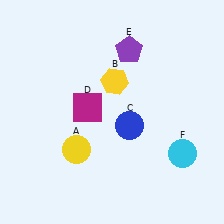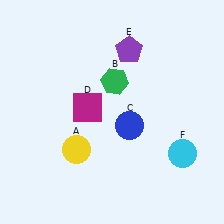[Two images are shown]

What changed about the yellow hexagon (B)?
In Image 1, B is yellow. In Image 2, it changed to green.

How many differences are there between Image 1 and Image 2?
There is 1 difference between the two images.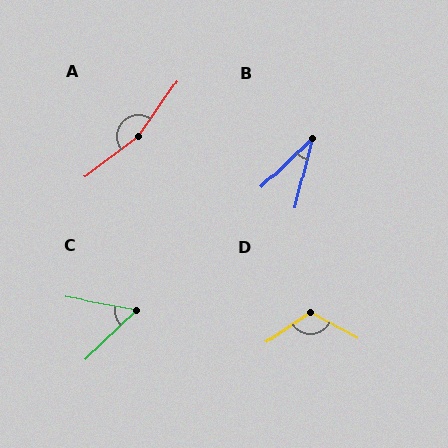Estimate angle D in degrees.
Approximately 118 degrees.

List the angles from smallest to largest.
B (32°), C (54°), D (118°), A (162°).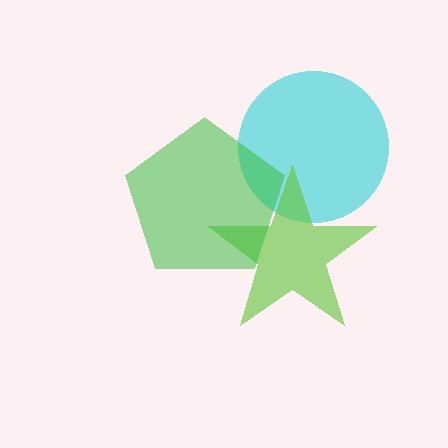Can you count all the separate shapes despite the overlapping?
Yes, there are 3 separate shapes.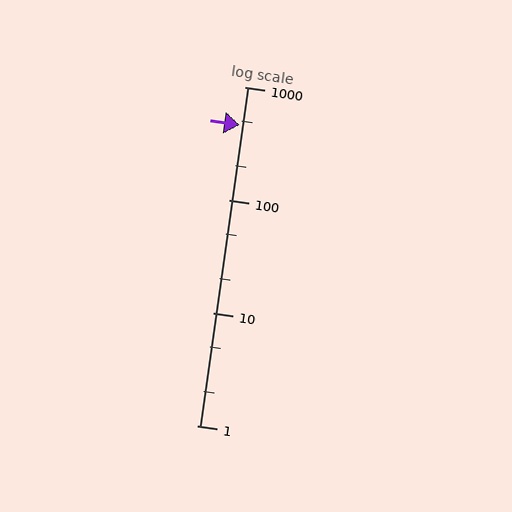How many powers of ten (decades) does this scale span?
The scale spans 3 decades, from 1 to 1000.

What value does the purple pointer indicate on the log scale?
The pointer indicates approximately 460.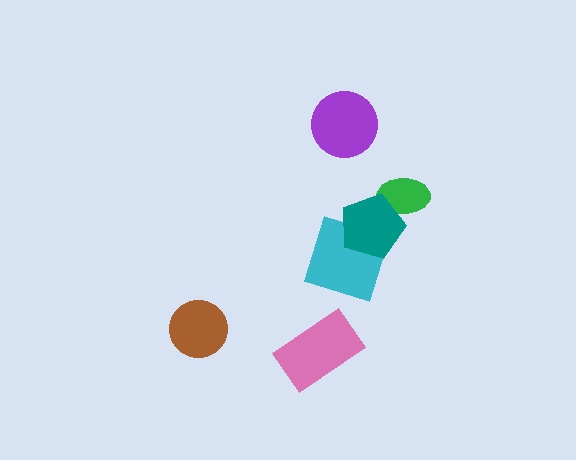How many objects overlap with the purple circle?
0 objects overlap with the purple circle.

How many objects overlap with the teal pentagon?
2 objects overlap with the teal pentagon.